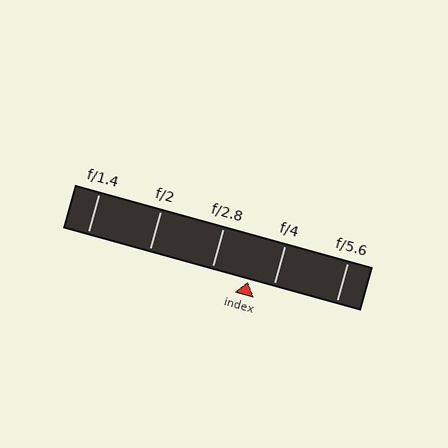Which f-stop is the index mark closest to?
The index mark is closest to f/4.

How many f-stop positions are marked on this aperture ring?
There are 5 f-stop positions marked.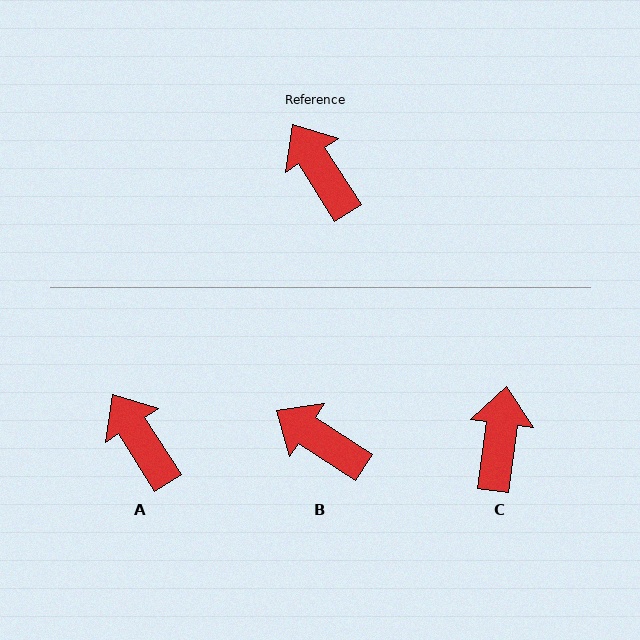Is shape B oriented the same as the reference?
No, it is off by about 25 degrees.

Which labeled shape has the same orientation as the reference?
A.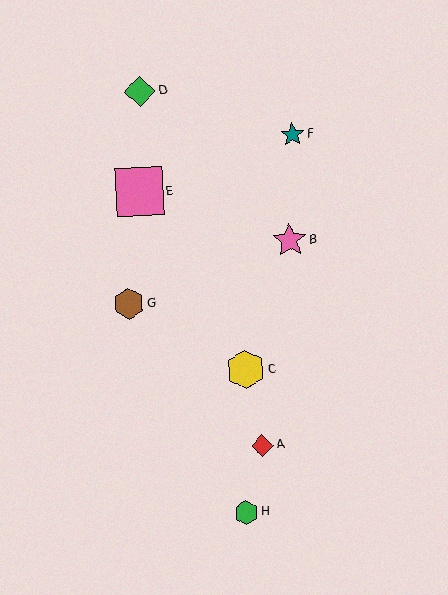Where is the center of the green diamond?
The center of the green diamond is at (140, 91).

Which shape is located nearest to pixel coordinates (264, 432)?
The red diamond (labeled A) at (262, 446) is nearest to that location.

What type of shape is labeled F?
Shape F is a teal star.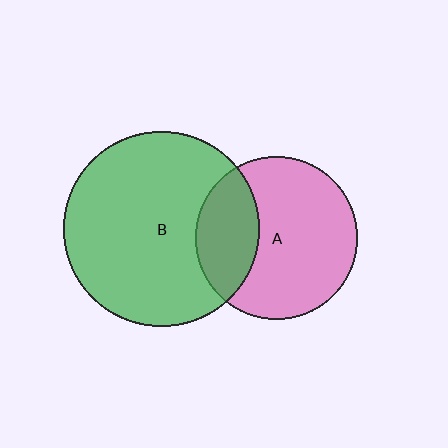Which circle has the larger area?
Circle B (green).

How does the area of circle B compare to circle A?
Approximately 1.5 times.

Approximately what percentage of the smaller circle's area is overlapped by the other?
Approximately 30%.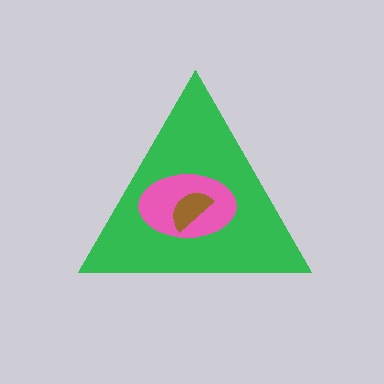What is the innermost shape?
The brown semicircle.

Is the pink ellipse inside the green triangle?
Yes.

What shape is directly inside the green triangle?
The pink ellipse.